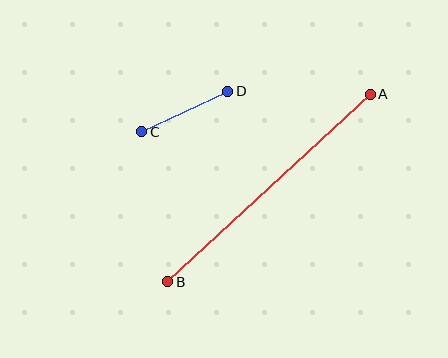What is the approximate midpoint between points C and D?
The midpoint is at approximately (185, 112) pixels.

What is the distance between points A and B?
The distance is approximately 276 pixels.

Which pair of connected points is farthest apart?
Points A and B are farthest apart.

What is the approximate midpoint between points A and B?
The midpoint is at approximately (269, 188) pixels.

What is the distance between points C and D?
The distance is approximately 95 pixels.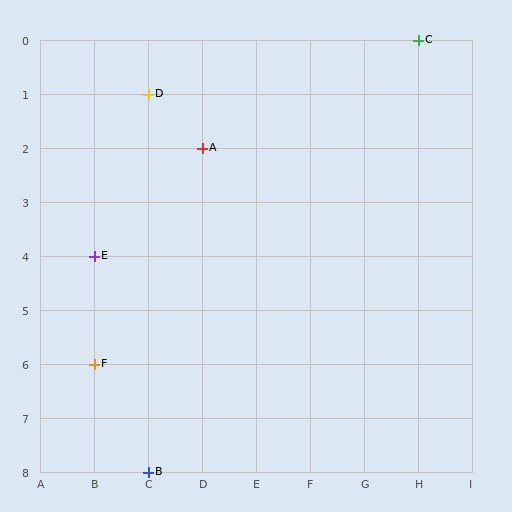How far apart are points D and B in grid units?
Points D and B are 7 rows apart.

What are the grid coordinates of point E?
Point E is at grid coordinates (B, 4).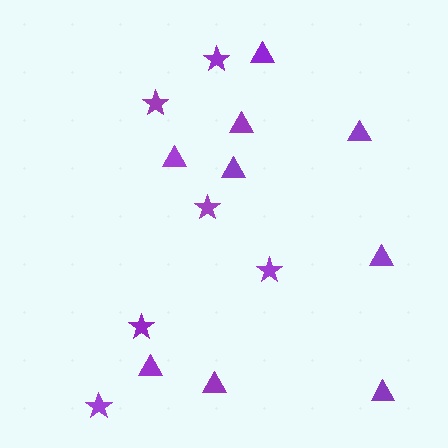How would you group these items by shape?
There are 2 groups: one group of stars (6) and one group of triangles (9).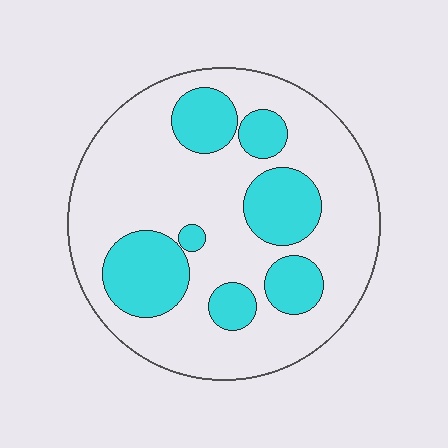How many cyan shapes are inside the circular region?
7.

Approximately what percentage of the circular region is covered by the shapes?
Approximately 30%.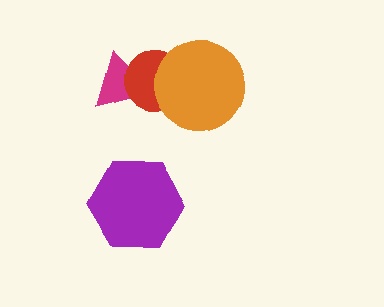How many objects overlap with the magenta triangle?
1 object overlaps with the magenta triangle.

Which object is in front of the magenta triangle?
The red circle is in front of the magenta triangle.